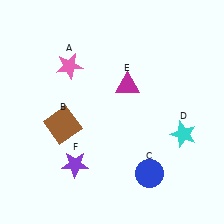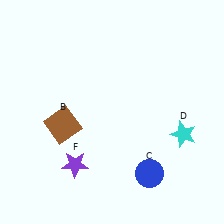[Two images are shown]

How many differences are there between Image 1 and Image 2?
There are 2 differences between the two images.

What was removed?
The pink star (A), the magenta triangle (E) were removed in Image 2.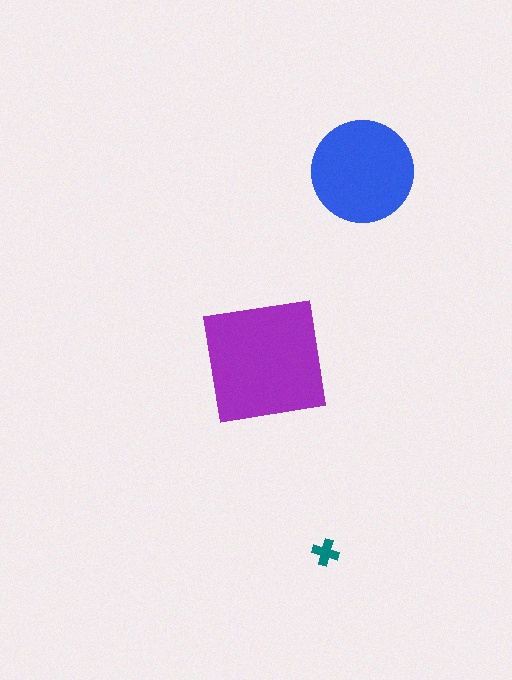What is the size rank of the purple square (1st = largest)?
1st.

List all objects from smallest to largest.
The teal cross, the blue circle, the purple square.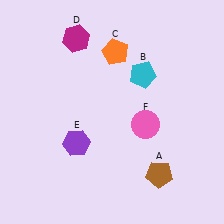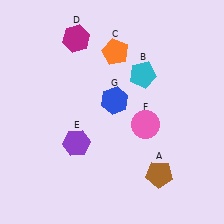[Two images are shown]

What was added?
A blue hexagon (G) was added in Image 2.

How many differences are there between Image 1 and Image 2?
There is 1 difference between the two images.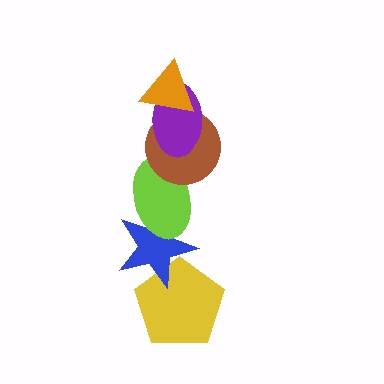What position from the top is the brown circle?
The brown circle is 3rd from the top.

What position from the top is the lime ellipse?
The lime ellipse is 4th from the top.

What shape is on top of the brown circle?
The purple ellipse is on top of the brown circle.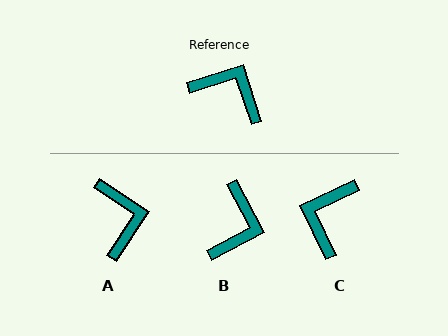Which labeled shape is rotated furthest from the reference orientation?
C, about 97 degrees away.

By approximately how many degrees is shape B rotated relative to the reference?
Approximately 80 degrees clockwise.